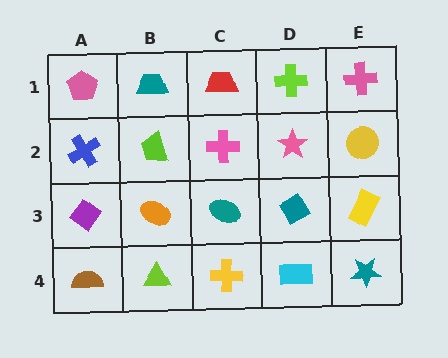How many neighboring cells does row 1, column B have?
3.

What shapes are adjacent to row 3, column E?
A yellow circle (row 2, column E), a teal star (row 4, column E), a teal diamond (row 3, column D).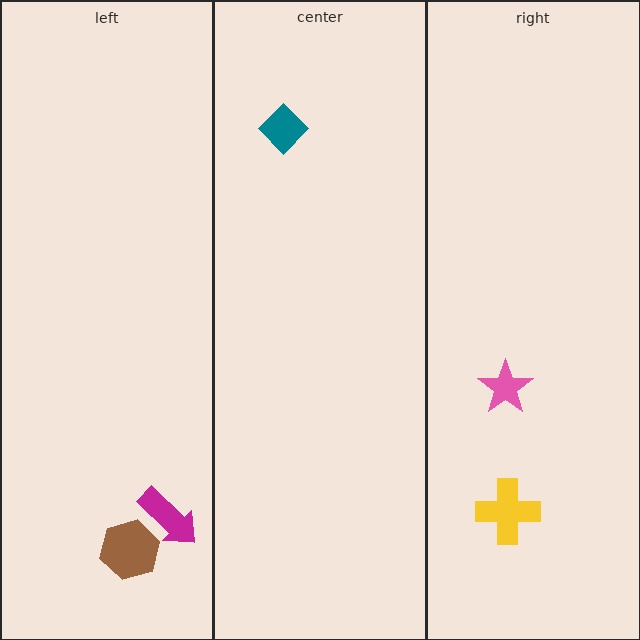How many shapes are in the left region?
2.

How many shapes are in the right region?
2.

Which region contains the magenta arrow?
The left region.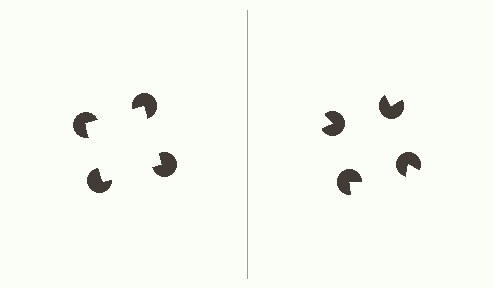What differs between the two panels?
The pac-man discs are positioned identically on both sides; only the wedge orientations differ. On the left they align to a square; on the right they are misaligned.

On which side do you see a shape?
An illusory square appears on the left side. On the right side the wedge cuts are rotated, so no coherent shape forms.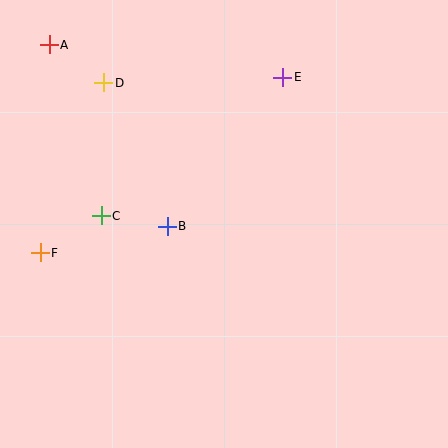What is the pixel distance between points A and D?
The distance between A and D is 66 pixels.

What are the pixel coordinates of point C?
Point C is at (101, 216).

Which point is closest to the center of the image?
Point B at (167, 226) is closest to the center.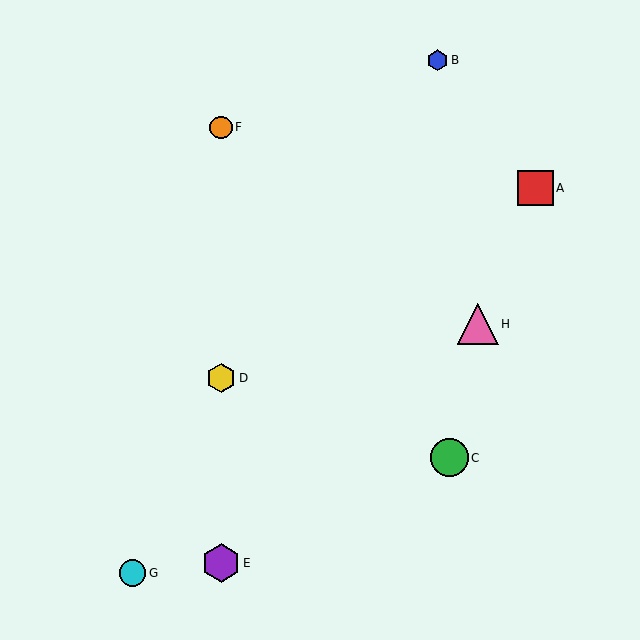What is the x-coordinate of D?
Object D is at x≈221.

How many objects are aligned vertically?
3 objects (D, E, F) are aligned vertically.